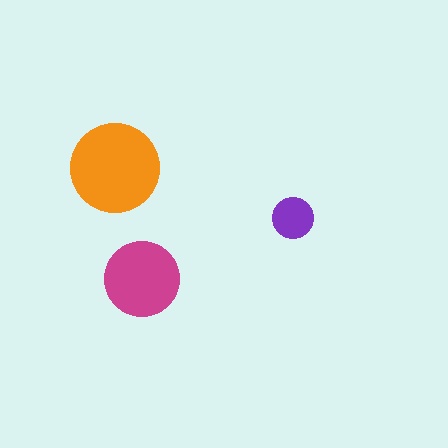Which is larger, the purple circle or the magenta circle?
The magenta one.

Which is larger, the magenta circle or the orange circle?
The orange one.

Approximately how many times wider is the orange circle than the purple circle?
About 2 times wider.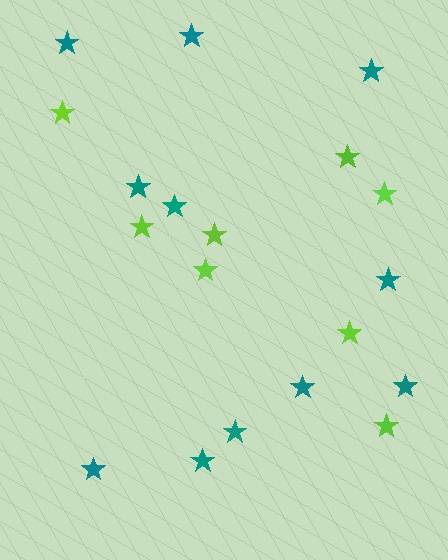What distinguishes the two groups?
There are 2 groups: one group of lime stars (8) and one group of teal stars (11).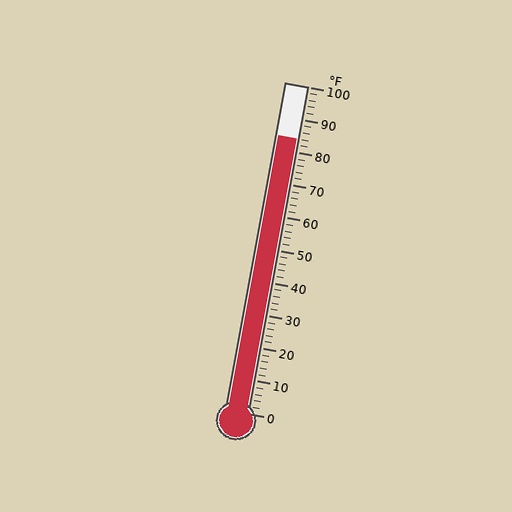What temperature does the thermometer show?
The thermometer shows approximately 84°F.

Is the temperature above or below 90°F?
The temperature is below 90°F.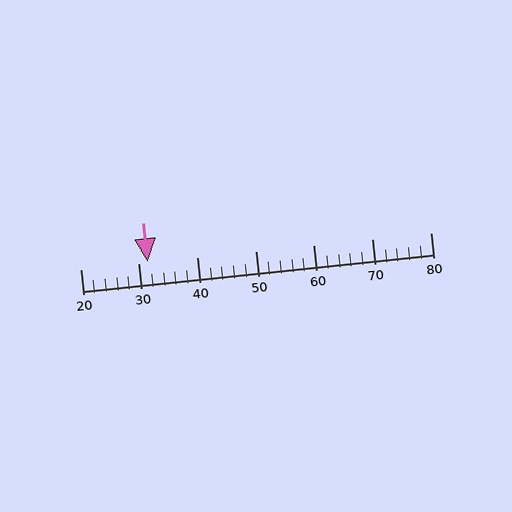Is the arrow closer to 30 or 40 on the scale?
The arrow is closer to 30.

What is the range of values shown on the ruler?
The ruler shows values from 20 to 80.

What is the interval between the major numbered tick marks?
The major tick marks are spaced 10 units apart.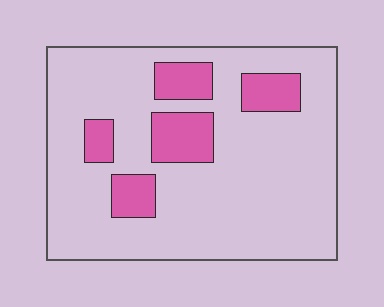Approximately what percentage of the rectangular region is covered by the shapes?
Approximately 20%.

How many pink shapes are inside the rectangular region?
5.